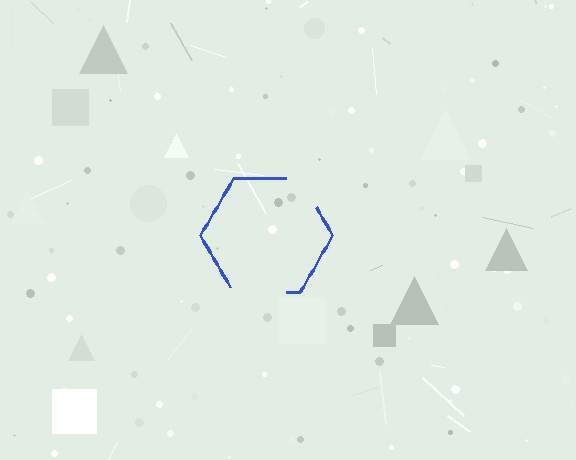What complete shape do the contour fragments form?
The contour fragments form a hexagon.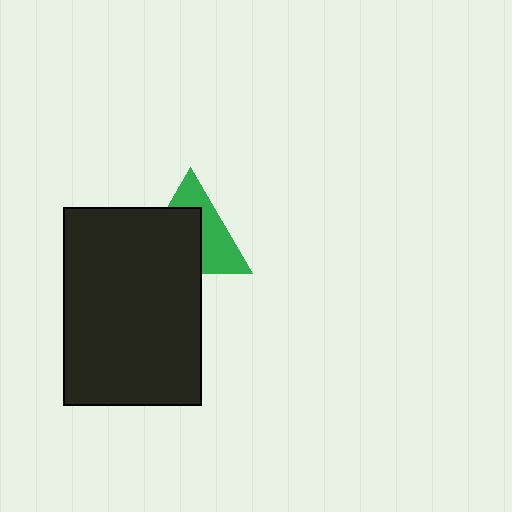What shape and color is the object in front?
The object in front is a black rectangle.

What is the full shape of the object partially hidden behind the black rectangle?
The partially hidden object is a green triangle.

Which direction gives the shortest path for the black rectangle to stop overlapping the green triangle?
Moving toward the lower-left gives the shortest separation.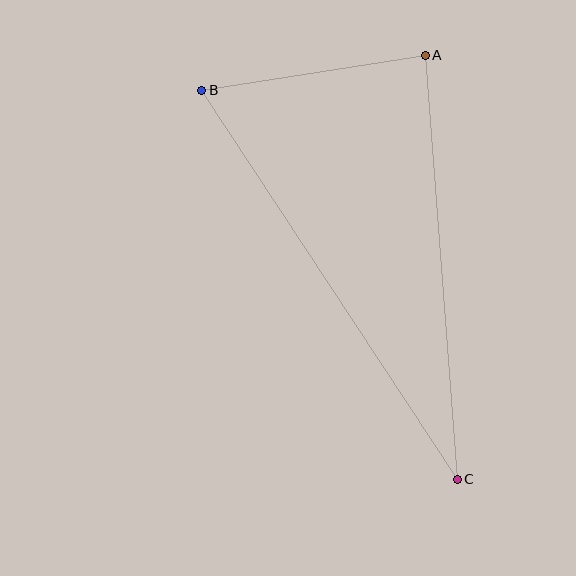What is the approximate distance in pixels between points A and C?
The distance between A and C is approximately 425 pixels.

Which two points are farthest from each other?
Points B and C are farthest from each other.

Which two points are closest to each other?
Points A and B are closest to each other.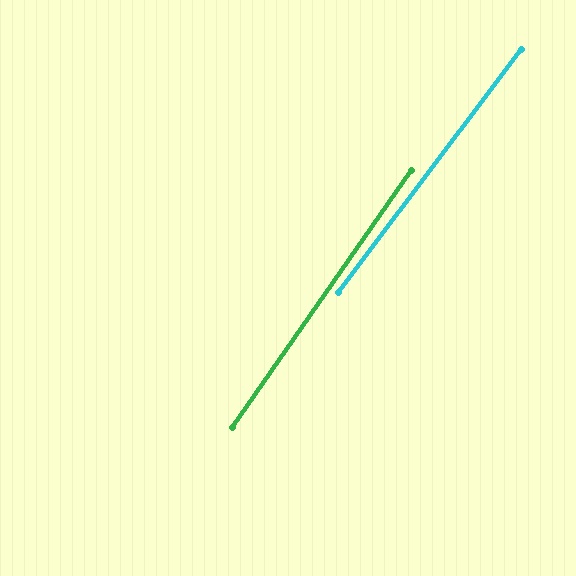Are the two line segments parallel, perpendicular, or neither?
Parallel — their directions differ by only 1.9°.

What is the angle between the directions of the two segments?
Approximately 2 degrees.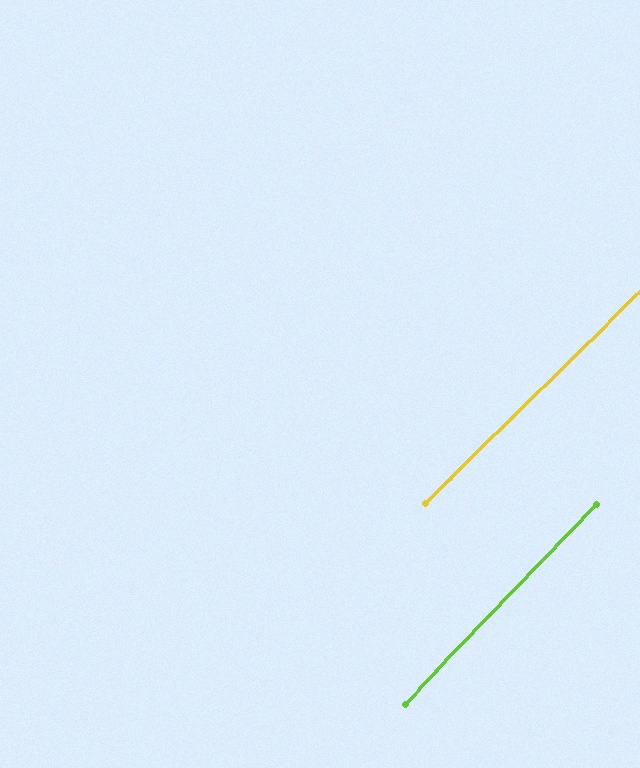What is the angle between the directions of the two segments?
Approximately 2 degrees.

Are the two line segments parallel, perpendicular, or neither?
Parallel — their directions differ by only 1.6°.